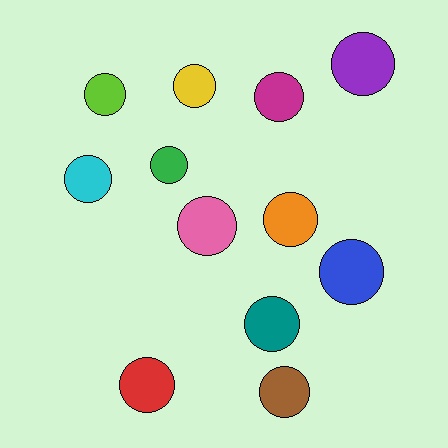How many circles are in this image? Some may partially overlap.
There are 12 circles.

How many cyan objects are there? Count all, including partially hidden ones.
There is 1 cyan object.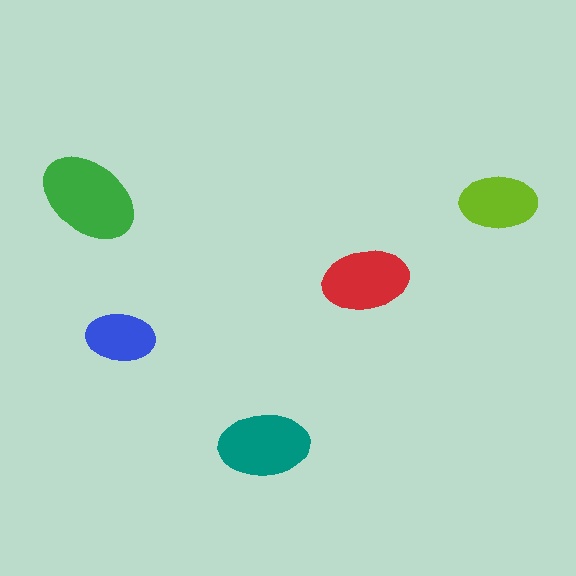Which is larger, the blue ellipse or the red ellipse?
The red one.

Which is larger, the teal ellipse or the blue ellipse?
The teal one.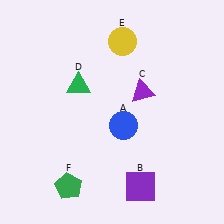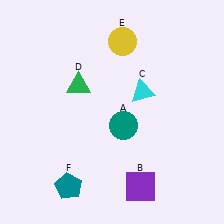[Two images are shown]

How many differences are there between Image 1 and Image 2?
There are 3 differences between the two images.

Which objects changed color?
A changed from blue to teal. C changed from purple to cyan. F changed from green to teal.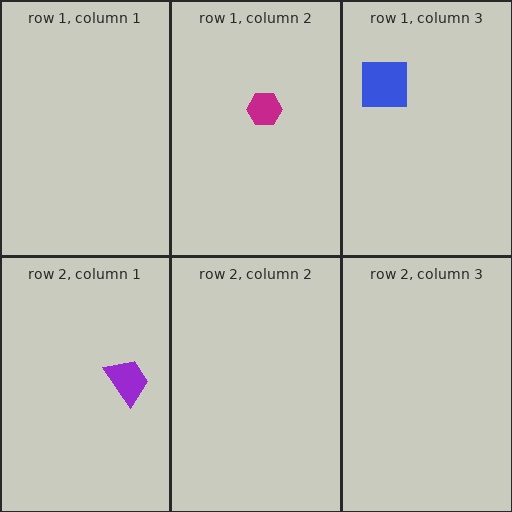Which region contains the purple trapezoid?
The row 2, column 1 region.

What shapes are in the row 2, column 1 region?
The purple trapezoid.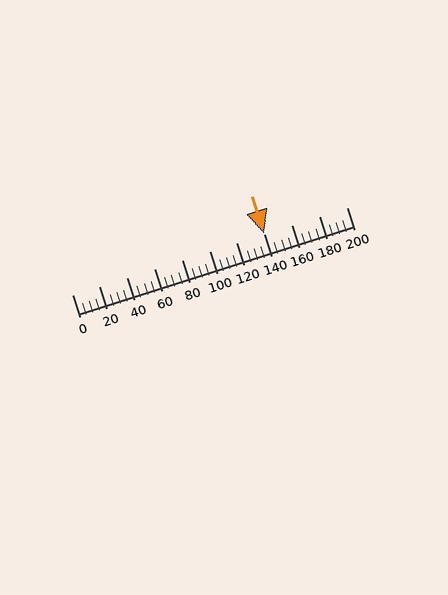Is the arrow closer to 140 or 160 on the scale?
The arrow is closer to 140.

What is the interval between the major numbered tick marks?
The major tick marks are spaced 20 units apart.